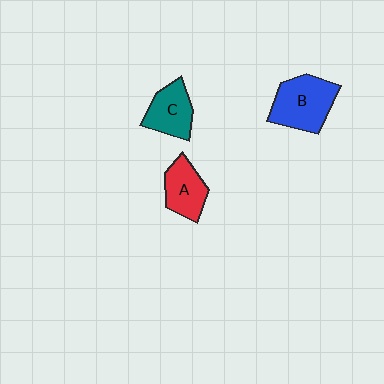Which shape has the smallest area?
Shape A (red).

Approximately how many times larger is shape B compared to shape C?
Approximately 1.4 times.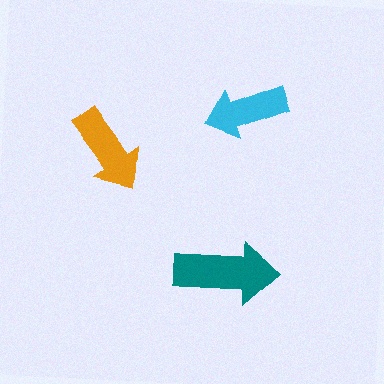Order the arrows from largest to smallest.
the teal one, the orange one, the cyan one.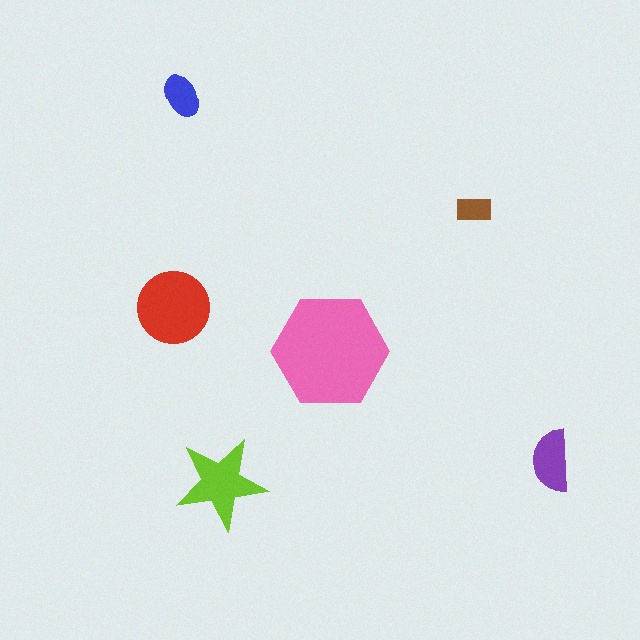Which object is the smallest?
The brown rectangle.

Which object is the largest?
The pink hexagon.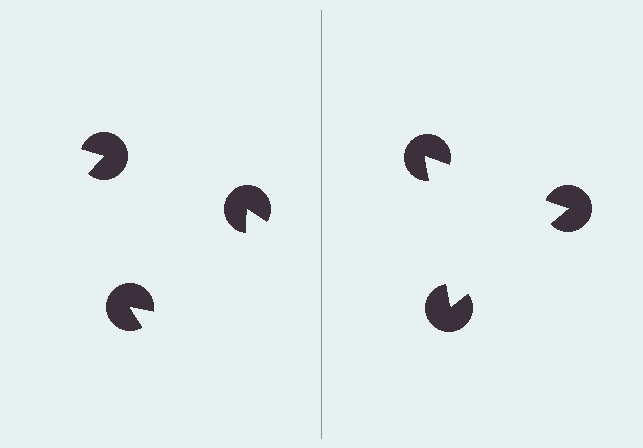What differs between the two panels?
The pac-man discs are positioned identically on both sides; only the wedge orientations differ. On the right they align to a triangle; on the left they are misaligned.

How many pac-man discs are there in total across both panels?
6 — 3 on each side.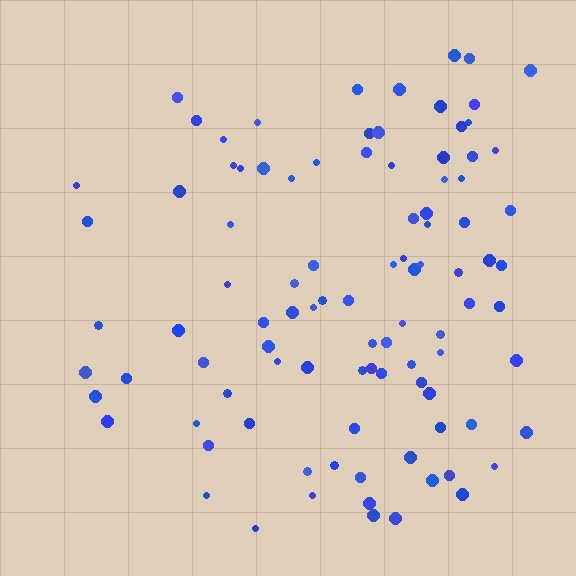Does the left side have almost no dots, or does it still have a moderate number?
Still a moderate number, just noticeably fewer than the right.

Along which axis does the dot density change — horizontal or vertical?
Horizontal.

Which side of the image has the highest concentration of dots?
The right.